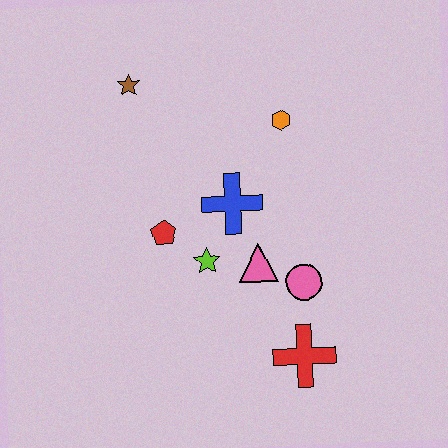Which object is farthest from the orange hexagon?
The red cross is farthest from the orange hexagon.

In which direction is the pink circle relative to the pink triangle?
The pink circle is to the right of the pink triangle.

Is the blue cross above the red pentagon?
Yes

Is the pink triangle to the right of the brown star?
Yes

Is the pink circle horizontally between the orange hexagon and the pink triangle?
No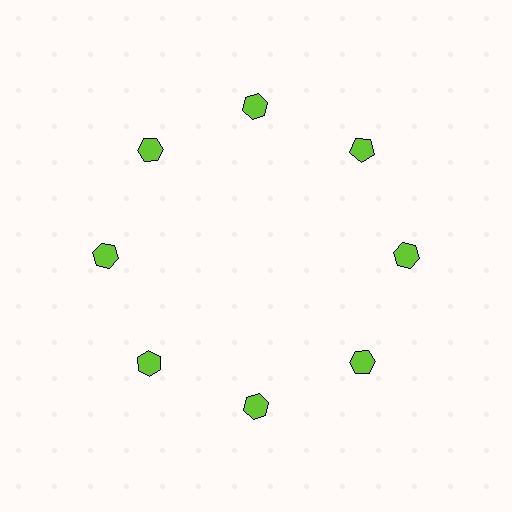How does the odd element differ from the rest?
It has a different shape: pentagon instead of hexagon.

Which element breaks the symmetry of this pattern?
The lime pentagon at roughly the 2 o'clock position breaks the symmetry. All other shapes are lime hexagons.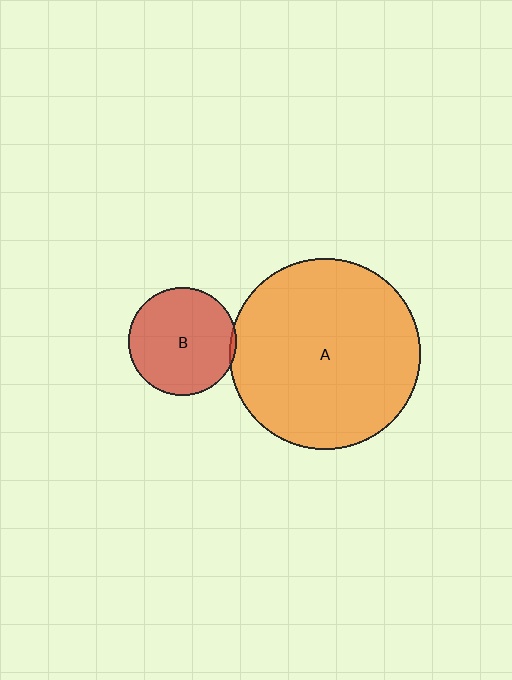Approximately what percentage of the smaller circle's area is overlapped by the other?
Approximately 5%.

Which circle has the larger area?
Circle A (orange).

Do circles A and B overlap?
Yes.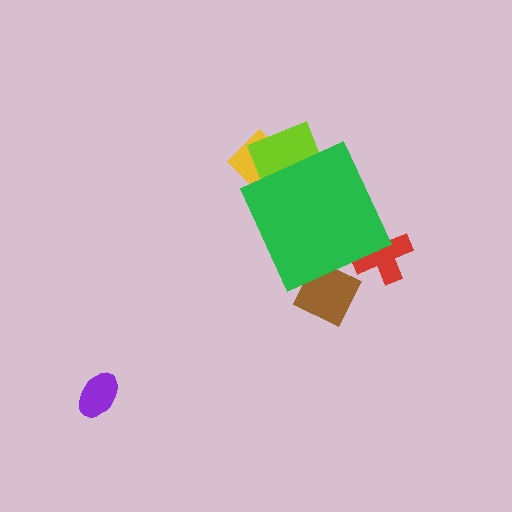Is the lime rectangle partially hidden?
Yes, the lime rectangle is partially hidden behind the green diamond.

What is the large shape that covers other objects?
A green diamond.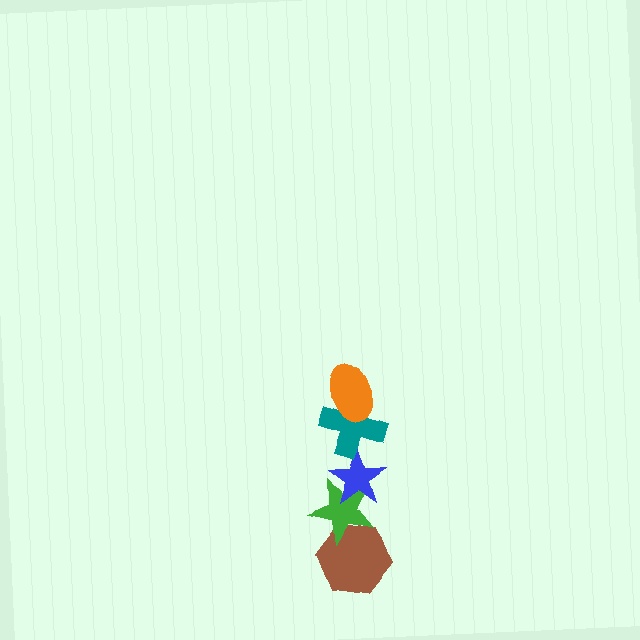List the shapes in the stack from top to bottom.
From top to bottom: the orange ellipse, the teal cross, the blue star, the green star, the brown hexagon.